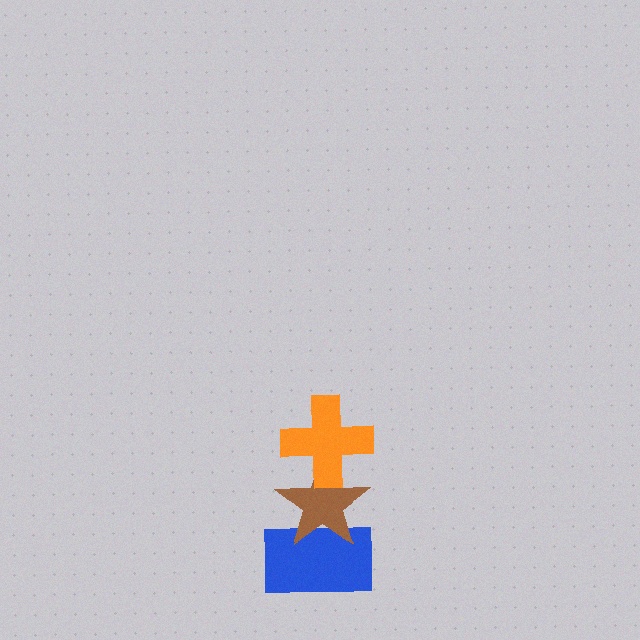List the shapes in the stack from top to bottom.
From top to bottom: the orange cross, the brown star, the blue rectangle.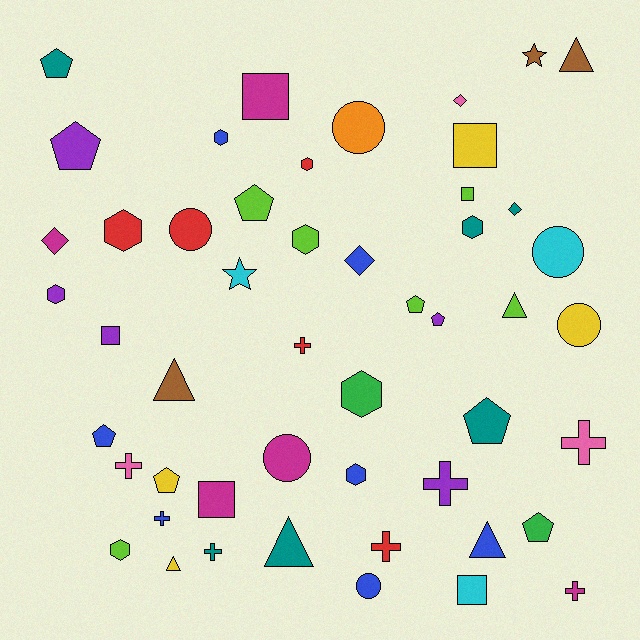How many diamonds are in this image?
There are 4 diamonds.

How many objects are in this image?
There are 50 objects.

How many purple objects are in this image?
There are 5 purple objects.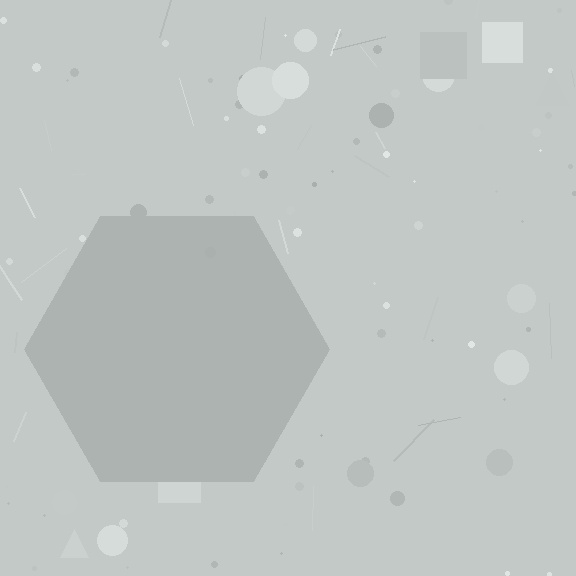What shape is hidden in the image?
A hexagon is hidden in the image.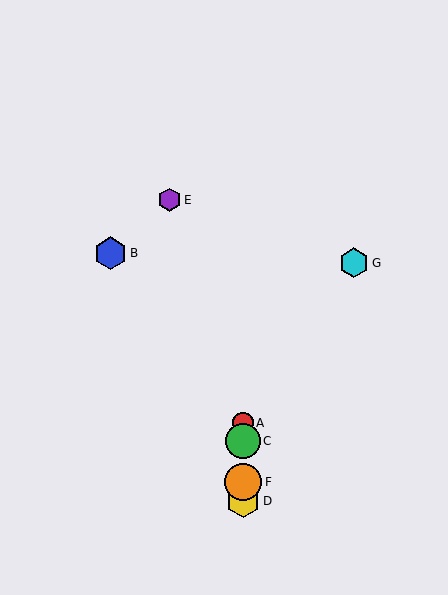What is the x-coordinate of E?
Object E is at x≈169.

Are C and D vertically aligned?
Yes, both are at x≈243.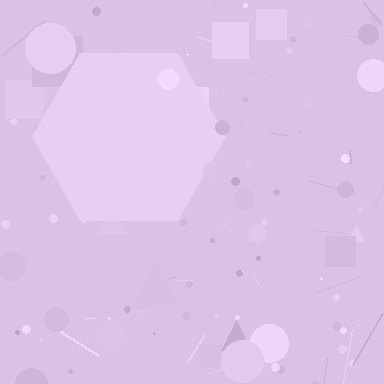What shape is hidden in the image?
A hexagon is hidden in the image.